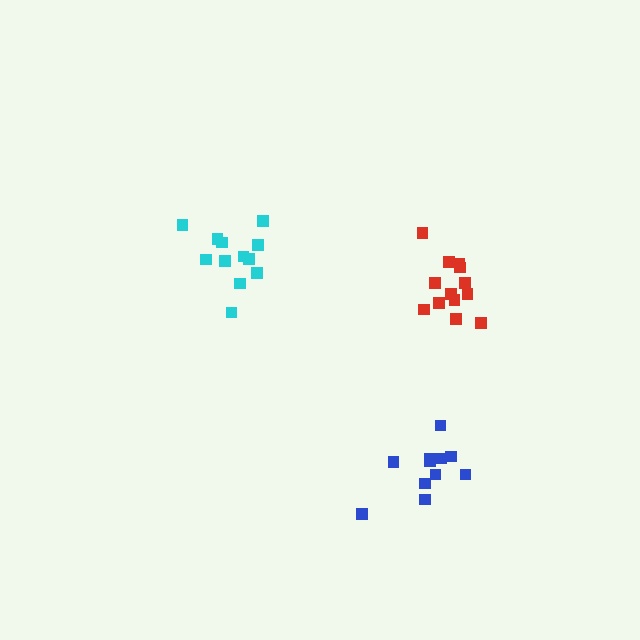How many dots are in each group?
Group 1: 13 dots, Group 2: 12 dots, Group 3: 11 dots (36 total).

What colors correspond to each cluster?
The clusters are colored: red, cyan, blue.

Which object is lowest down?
The blue cluster is bottommost.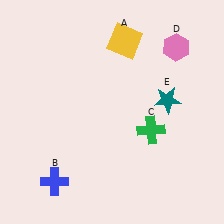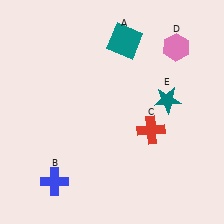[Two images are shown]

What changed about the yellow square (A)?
In Image 1, A is yellow. In Image 2, it changed to teal.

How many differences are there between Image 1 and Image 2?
There are 2 differences between the two images.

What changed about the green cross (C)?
In Image 1, C is green. In Image 2, it changed to red.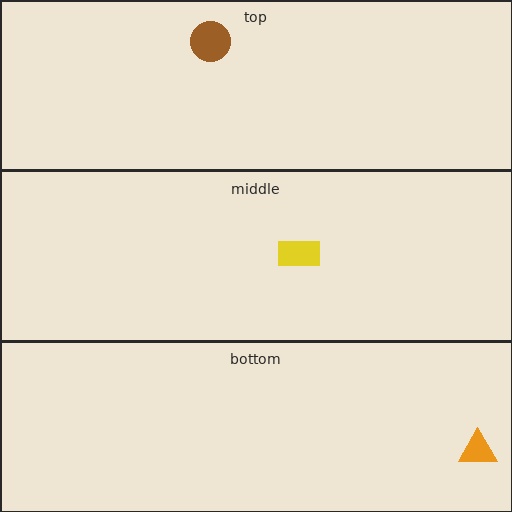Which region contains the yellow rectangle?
The middle region.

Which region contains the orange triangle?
The bottom region.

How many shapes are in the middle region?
1.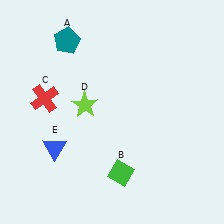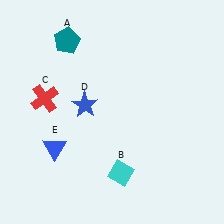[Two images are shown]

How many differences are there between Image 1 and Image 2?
There are 2 differences between the two images.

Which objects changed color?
B changed from green to cyan. D changed from lime to blue.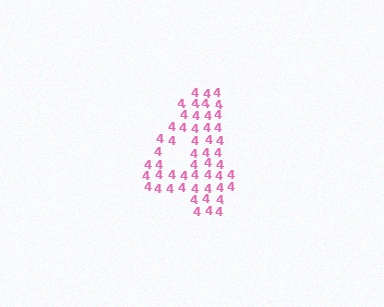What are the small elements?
The small elements are digit 4's.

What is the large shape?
The large shape is the digit 4.